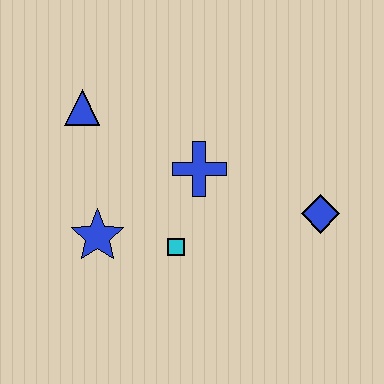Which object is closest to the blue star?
The cyan square is closest to the blue star.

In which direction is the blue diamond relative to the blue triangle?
The blue diamond is to the right of the blue triangle.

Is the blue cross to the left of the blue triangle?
No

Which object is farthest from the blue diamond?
The blue triangle is farthest from the blue diamond.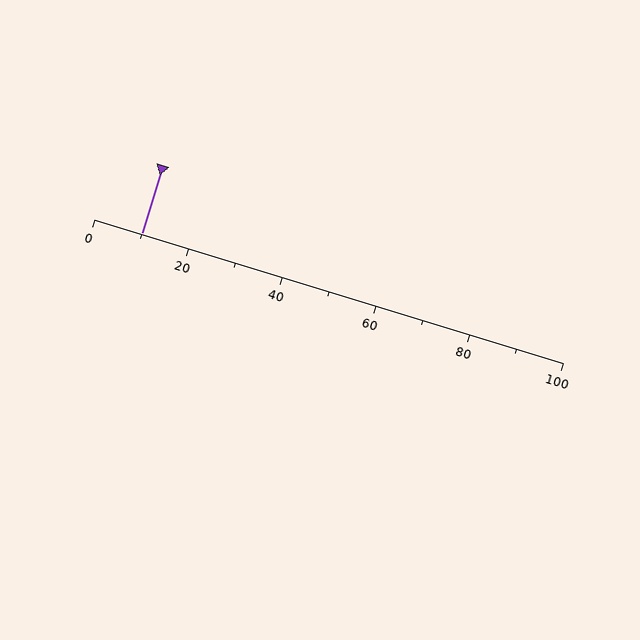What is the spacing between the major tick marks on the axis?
The major ticks are spaced 20 apart.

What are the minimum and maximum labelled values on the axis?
The axis runs from 0 to 100.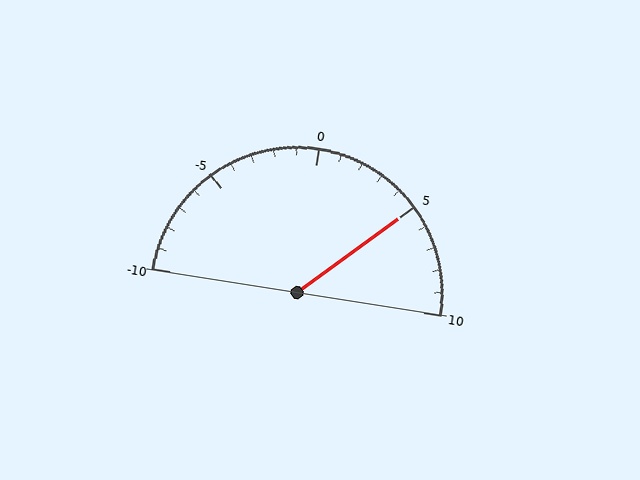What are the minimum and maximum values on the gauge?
The gauge ranges from -10 to 10.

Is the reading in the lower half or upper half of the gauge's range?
The reading is in the upper half of the range (-10 to 10).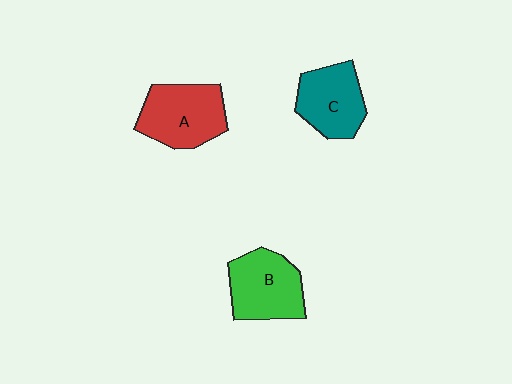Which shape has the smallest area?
Shape C (teal).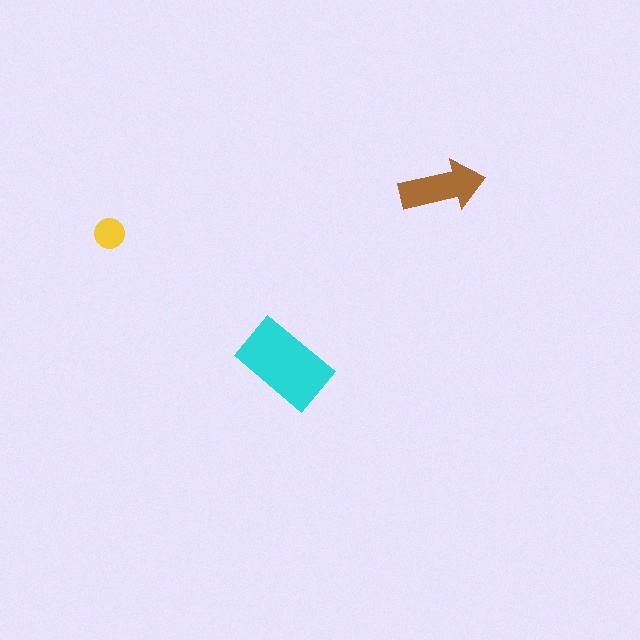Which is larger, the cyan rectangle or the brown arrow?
The cyan rectangle.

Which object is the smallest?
The yellow circle.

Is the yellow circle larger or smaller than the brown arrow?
Smaller.